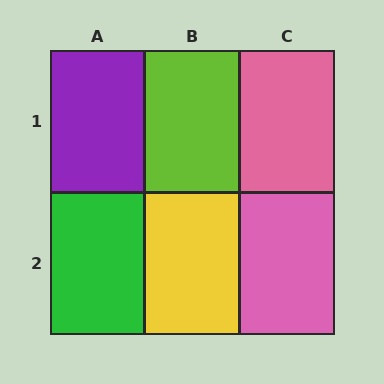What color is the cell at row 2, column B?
Yellow.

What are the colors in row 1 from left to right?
Purple, lime, pink.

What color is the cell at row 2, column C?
Pink.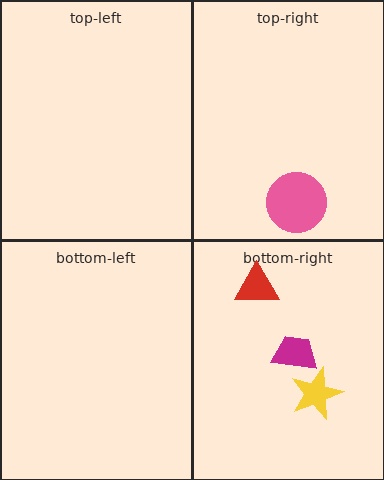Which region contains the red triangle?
The bottom-right region.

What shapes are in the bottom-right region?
The yellow star, the magenta trapezoid, the red triangle.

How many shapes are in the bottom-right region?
3.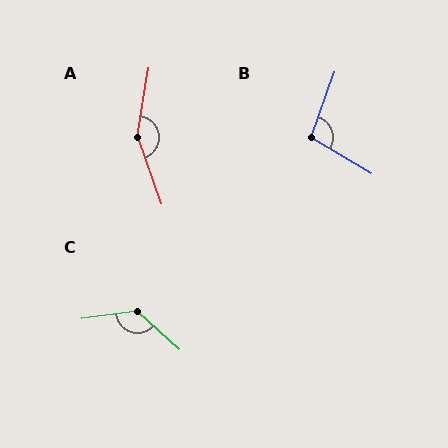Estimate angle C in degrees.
Approximately 130 degrees.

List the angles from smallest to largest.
B (101°), C (130°), A (151°).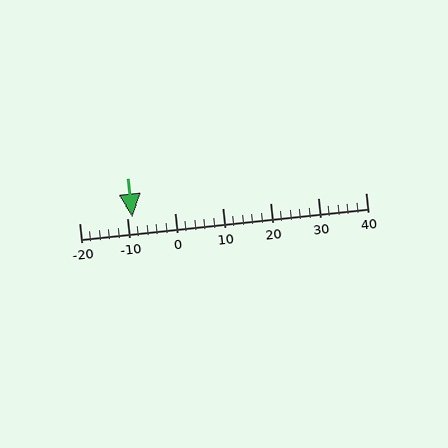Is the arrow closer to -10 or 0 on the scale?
The arrow is closer to -10.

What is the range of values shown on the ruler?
The ruler shows values from -20 to 40.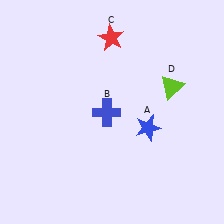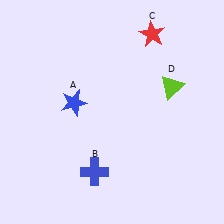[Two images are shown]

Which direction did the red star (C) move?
The red star (C) moved right.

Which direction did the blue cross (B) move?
The blue cross (B) moved down.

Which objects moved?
The objects that moved are: the blue star (A), the blue cross (B), the red star (C).